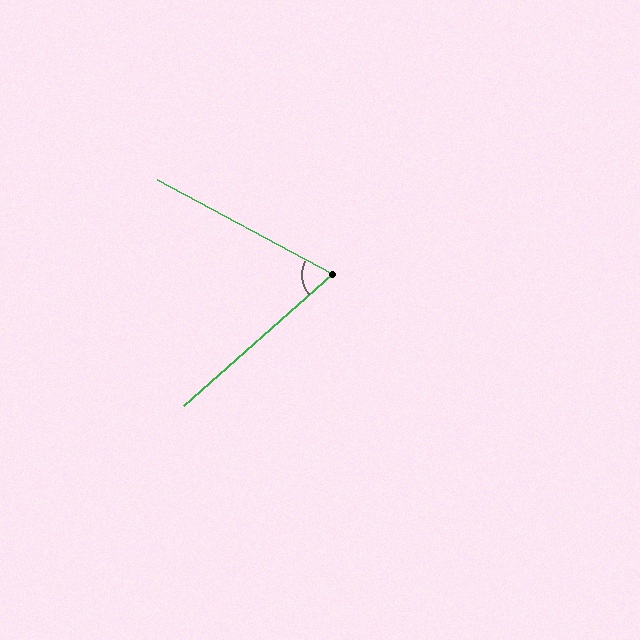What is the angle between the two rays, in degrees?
Approximately 70 degrees.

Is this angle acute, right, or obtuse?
It is acute.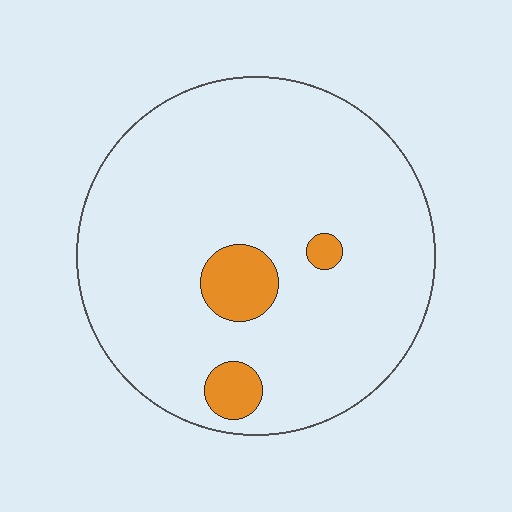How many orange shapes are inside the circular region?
3.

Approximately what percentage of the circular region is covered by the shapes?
Approximately 10%.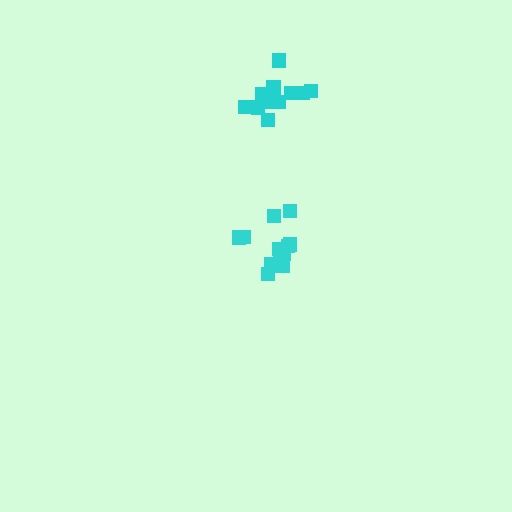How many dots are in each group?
Group 1: 12 dots, Group 2: 12 dots (24 total).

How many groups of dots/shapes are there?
There are 2 groups.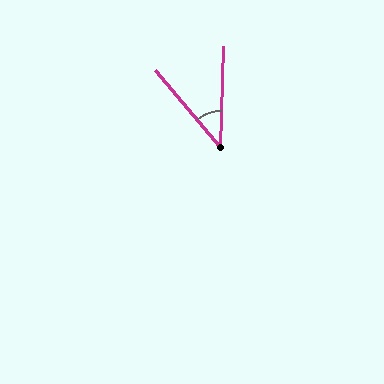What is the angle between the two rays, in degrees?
Approximately 42 degrees.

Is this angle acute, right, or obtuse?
It is acute.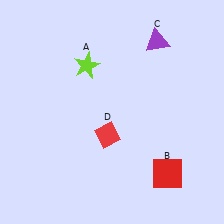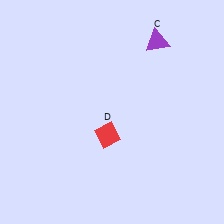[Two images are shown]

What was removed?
The lime star (A), the red square (B) were removed in Image 2.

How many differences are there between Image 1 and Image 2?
There are 2 differences between the two images.